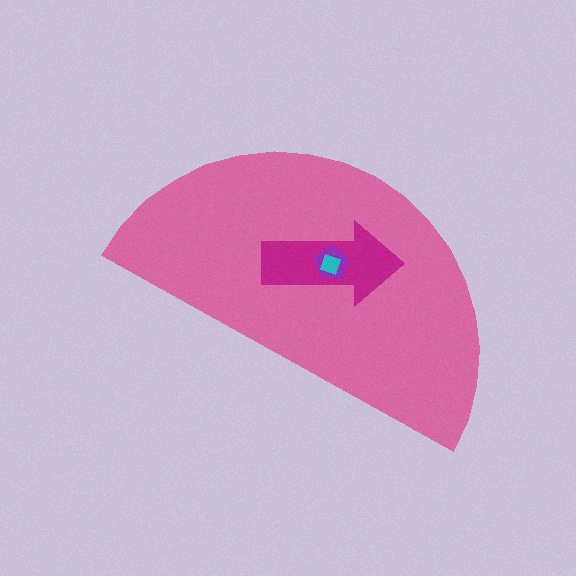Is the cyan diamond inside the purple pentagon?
Yes.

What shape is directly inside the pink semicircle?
The magenta arrow.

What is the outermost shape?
The pink semicircle.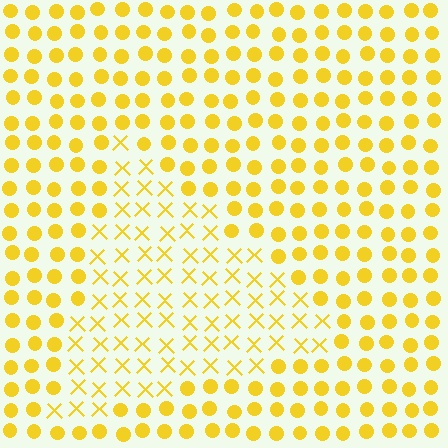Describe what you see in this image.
The image is filled with small yellow elements arranged in a uniform grid. A triangle-shaped region contains X marks, while the surrounding area contains circles. The boundary is defined purely by the change in element shape.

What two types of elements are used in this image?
The image uses X marks inside the triangle region and circles outside it.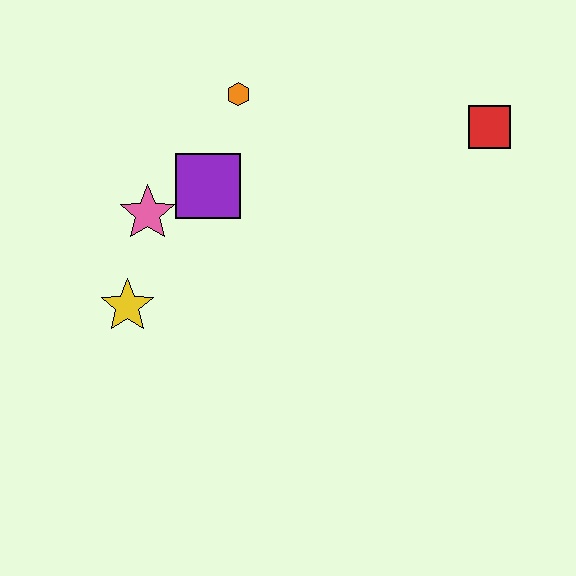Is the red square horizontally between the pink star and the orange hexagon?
No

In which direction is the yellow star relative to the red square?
The yellow star is to the left of the red square.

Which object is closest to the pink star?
The purple square is closest to the pink star.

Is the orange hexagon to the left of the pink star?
No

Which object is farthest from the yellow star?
The red square is farthest from the yellow star.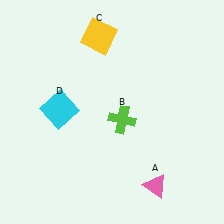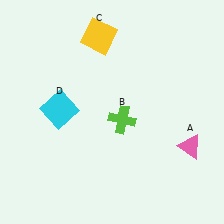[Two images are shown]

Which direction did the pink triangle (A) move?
The pink triangle (A) moved up.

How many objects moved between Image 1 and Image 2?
1 object moved between the two images.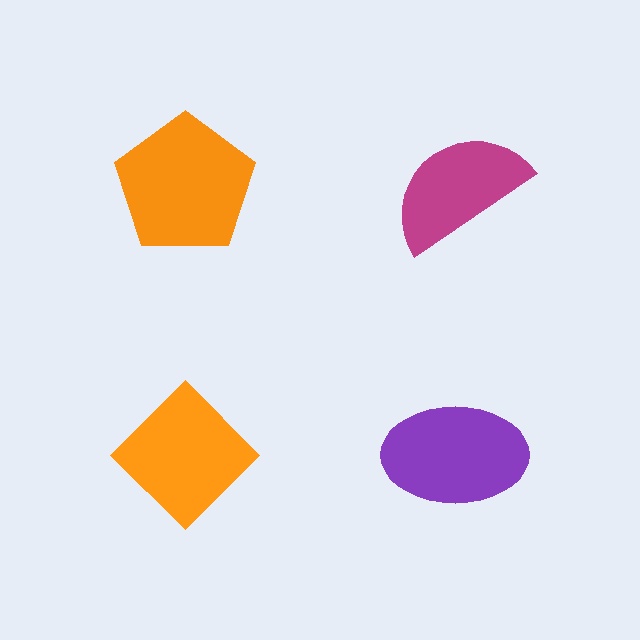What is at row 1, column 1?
An orange pentagon.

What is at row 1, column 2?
A magenta semicircle.